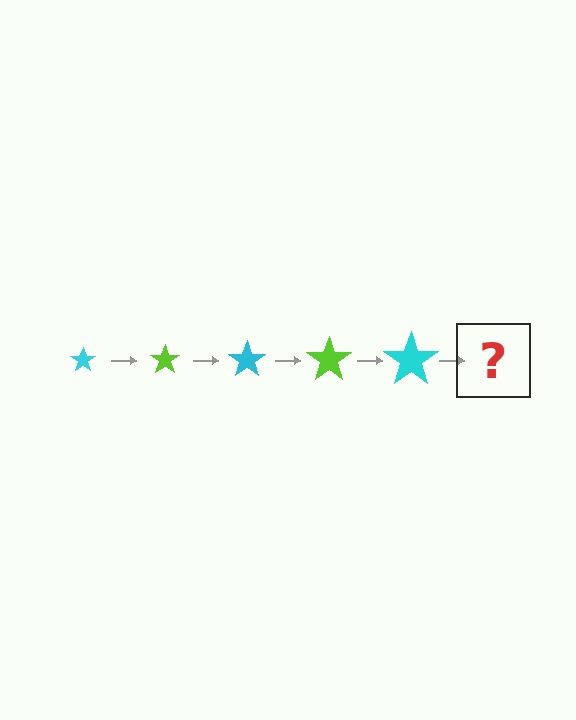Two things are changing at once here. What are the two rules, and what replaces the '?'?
The two rules are that the star grows larger each step and the color cycles through cyan and lime. The '?' should be a lime star, larger than the previous one.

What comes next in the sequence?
The next element should be a lime star, larger than the previous one.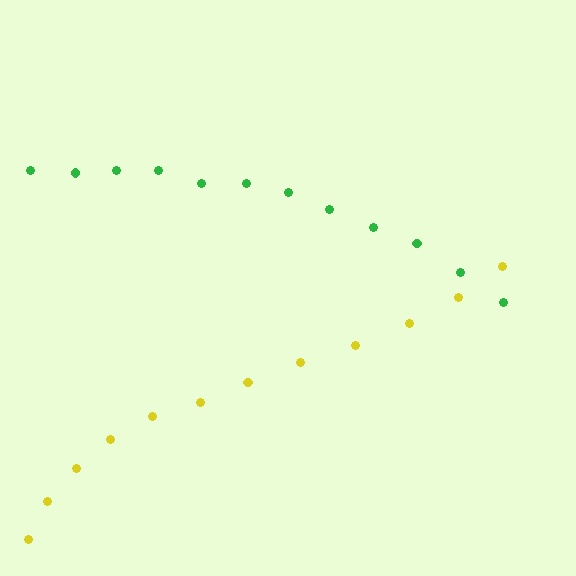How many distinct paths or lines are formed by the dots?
There are 2 distinct paths.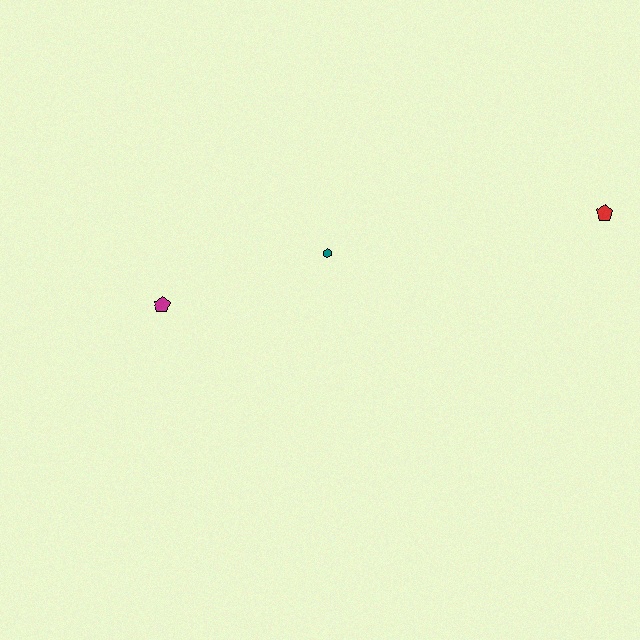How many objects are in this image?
There are 3 objects.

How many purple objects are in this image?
There are no purple objects.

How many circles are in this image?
There are no circles.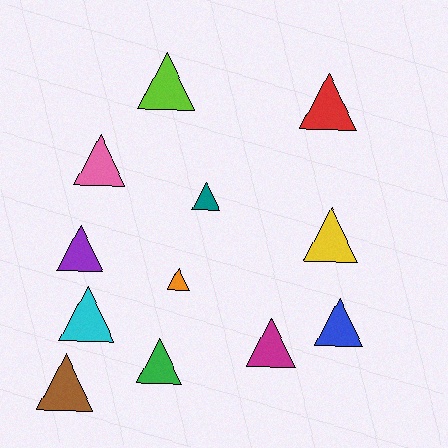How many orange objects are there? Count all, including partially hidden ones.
There is 1 orange object.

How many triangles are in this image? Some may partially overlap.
There are 12 triangles.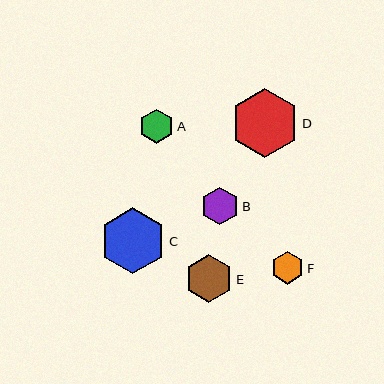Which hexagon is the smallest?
Hexagon F is the smallest with a size of approximately 33 pixels.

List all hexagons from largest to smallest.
From largest to smallest: D, C, E, B, A, F.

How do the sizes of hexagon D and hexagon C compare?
Hexagon D and hexagon C are approximately the same size.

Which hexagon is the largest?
Hexagon D is the largest with a size of approximately 69 pixels.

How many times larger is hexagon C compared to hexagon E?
Hexagon C is approximately 1.4 times the size of hexagon E.